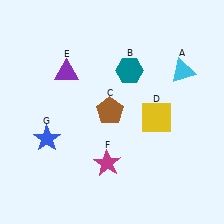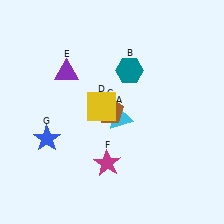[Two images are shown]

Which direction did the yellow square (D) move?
The yellow square (D) moved left.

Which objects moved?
The objects that moved are: the cyan triangle (A), the yellow square (D).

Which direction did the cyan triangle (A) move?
The cyan triangle (A) moved left.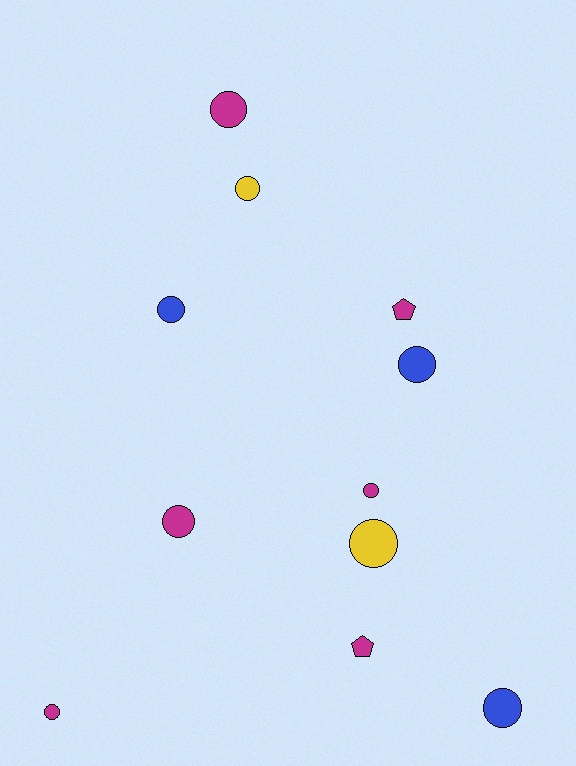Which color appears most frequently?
Magenta, with 6 objects.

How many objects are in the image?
There are 11 objects.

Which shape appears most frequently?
Circle, with 9 objects.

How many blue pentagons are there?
There are no blue pentagons.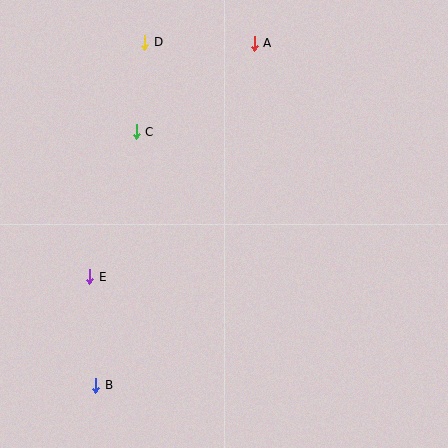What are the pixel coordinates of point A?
Point A is at (254, 43).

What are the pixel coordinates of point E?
Point E is at (90, 277).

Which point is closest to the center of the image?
Point C at (136, 132) is closest to the center.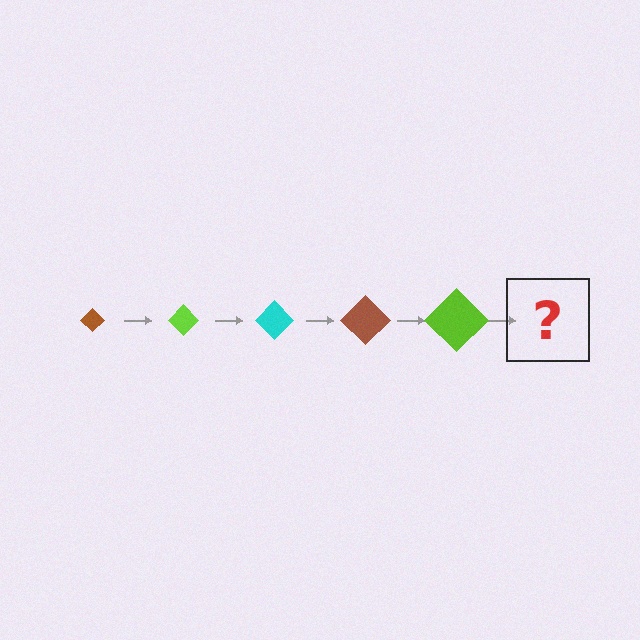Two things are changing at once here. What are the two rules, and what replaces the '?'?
The two rules are that the diamond grows larger each step and the color cycles through brown, lime, and cyan. The '?' should be a cyan diamond, larger than the previous one.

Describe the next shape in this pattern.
It should be a cyan diamond, larger than the previous one.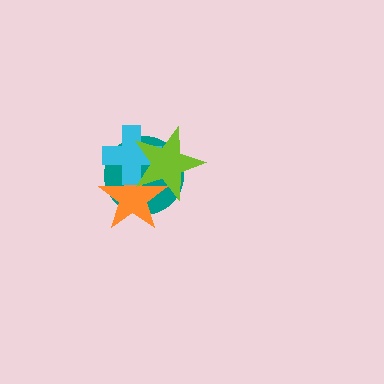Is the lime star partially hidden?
No, no other shape covers it.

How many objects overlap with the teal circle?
3 objects overlap with the teal circle.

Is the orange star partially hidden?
Yes, it is partially covered by another shape.